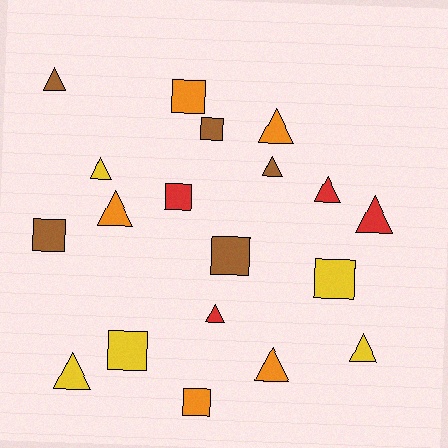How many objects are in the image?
There are 19 objects.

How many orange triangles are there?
There are 3 orange triangles.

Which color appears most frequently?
Yellow, with 5 objects.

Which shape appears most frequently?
Triangle, with 11 objects.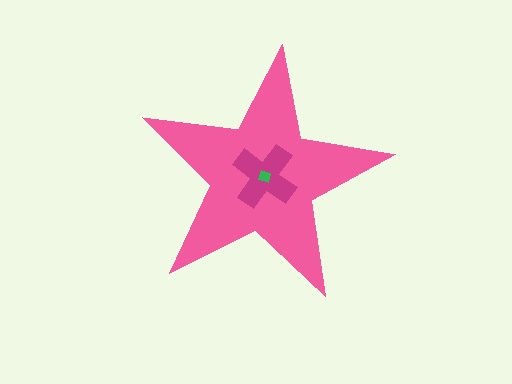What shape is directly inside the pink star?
The magenta cross.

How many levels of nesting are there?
3.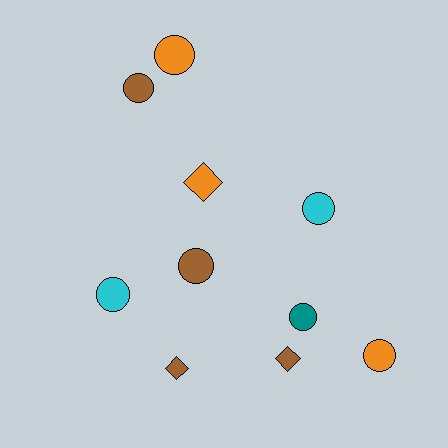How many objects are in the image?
There are 10 objects.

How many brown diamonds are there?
There are 2 brown diamonds.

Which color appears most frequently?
Brown, with 4 objects.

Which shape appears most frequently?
Circle, with 7 objects.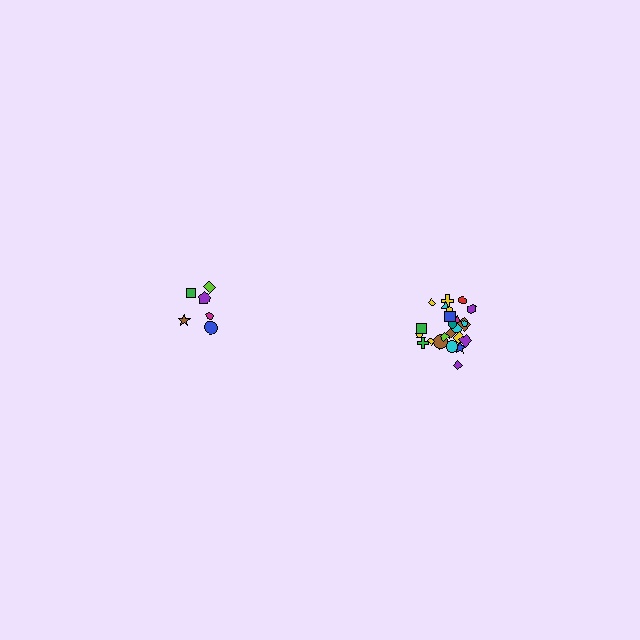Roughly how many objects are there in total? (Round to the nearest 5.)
Roughly 30 objects in total.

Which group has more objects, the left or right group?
The right group.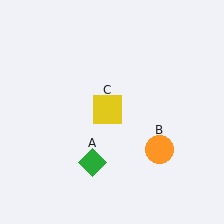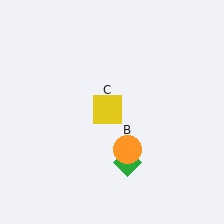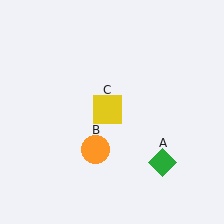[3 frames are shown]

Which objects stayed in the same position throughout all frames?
Yellow square (object C) remained stationary.